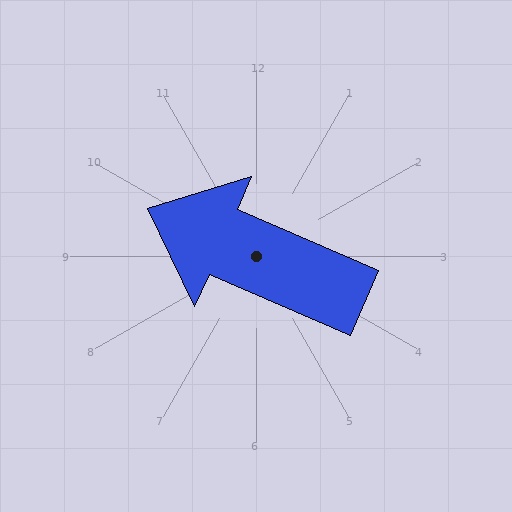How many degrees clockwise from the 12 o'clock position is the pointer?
Approximately 294 degrees.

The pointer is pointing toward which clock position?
Roughly 10 o'clock.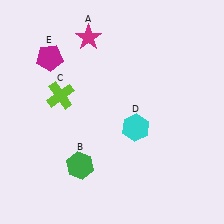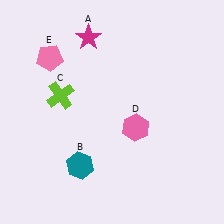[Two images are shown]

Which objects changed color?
B changed from green to teal. D changed from cyan to pink. E changed from magenta to pink.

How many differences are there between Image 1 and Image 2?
There are 3 differences between the two images.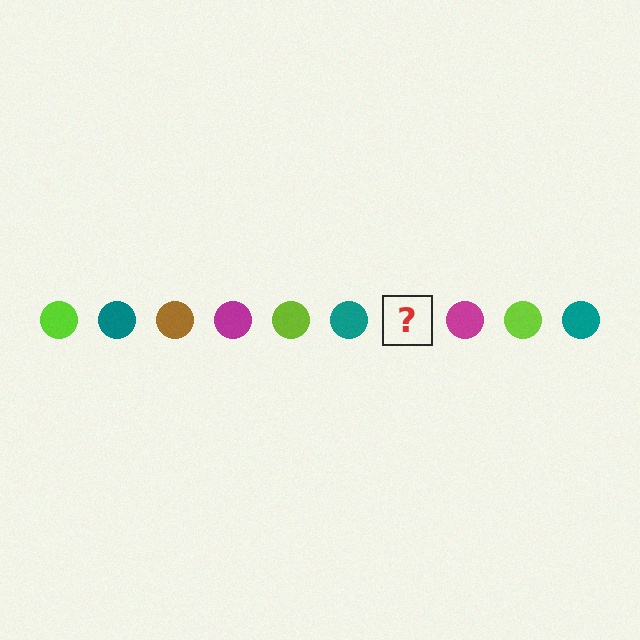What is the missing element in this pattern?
The missing element is a brown circle.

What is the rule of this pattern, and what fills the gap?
The rule is that the pattern cycles through lime, teal, brown, magenta circles. The gap should be filled with a brown circle.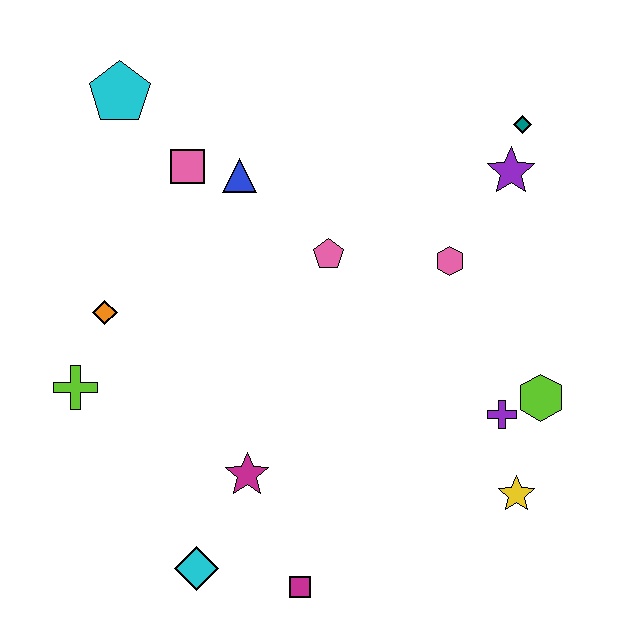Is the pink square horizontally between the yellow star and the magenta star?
No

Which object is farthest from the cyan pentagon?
The yellow star is farthest from the cyan pentagon.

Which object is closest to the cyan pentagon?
The pink square is closest to the cyan pentagon.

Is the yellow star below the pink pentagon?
Yes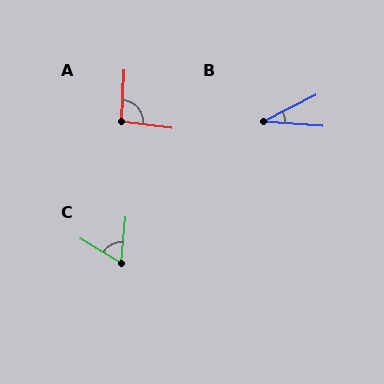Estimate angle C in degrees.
Approximately 64 degrees.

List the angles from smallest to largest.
B (31°), C (64°), A (94°).